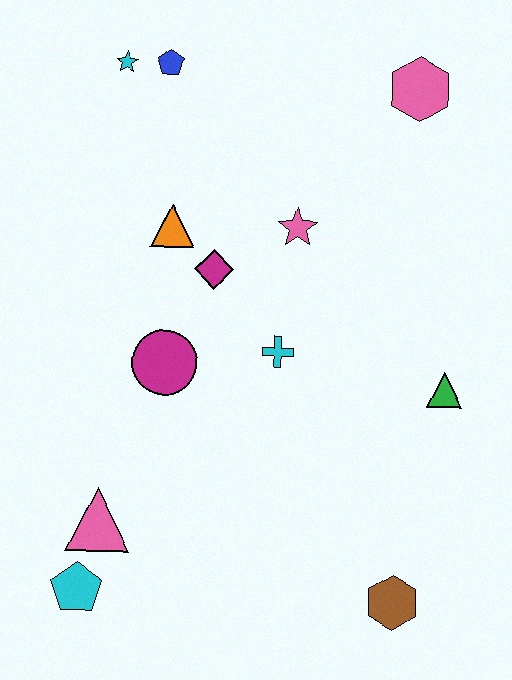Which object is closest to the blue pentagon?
The cyan star is closest to the blue pentagon.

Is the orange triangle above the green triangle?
Yes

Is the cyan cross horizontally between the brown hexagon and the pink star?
No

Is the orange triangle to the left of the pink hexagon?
Yes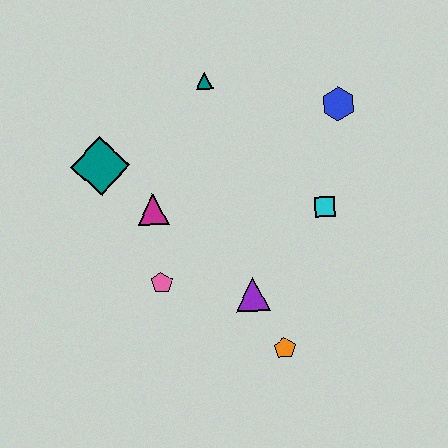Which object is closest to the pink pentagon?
The magenta triangle is closest to the pink pentagon.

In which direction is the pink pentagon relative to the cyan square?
The pink pentagon is to the left of the cyan square.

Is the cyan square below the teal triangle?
Yes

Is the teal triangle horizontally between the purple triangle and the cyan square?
No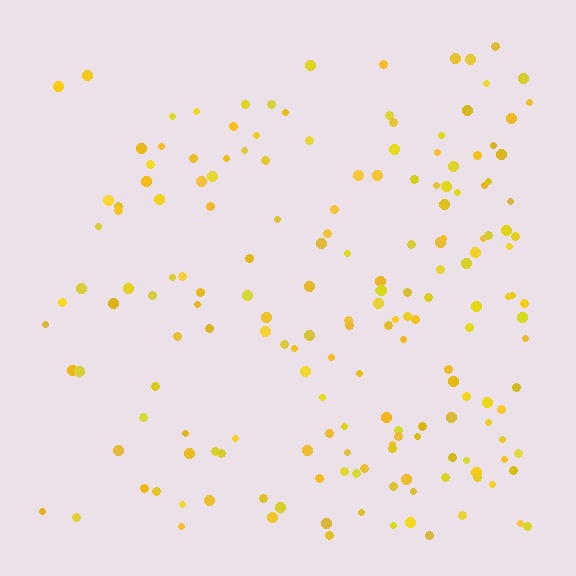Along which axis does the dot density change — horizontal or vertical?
Horizontal.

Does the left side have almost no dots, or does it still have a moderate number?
Still a moderate number, just noticeably fewer than the right.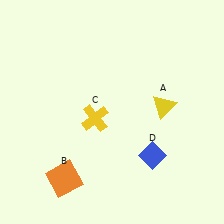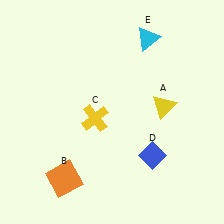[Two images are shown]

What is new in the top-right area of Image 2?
A cyan triangle (E) was added in the top-right area of Image 2.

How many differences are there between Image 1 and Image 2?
There is 1 difference between the two images.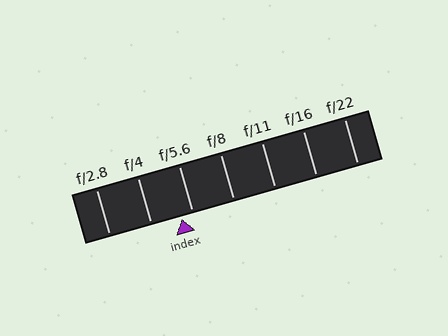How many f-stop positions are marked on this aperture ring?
There are 7 f-stop positions marked.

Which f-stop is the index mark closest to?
The index mark is closest to f/5.6.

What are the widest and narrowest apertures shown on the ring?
The widest aperture shown is f/2.8 and the narrowest is f/22.